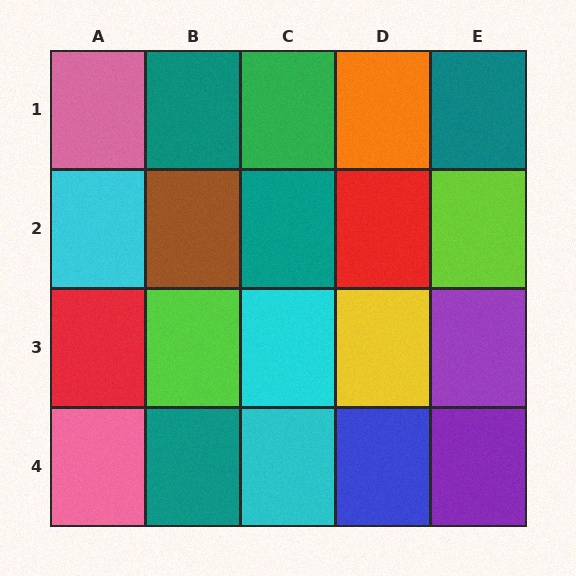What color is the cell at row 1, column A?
Pink.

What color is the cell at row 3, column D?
Yellow.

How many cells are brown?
1 cell is brown.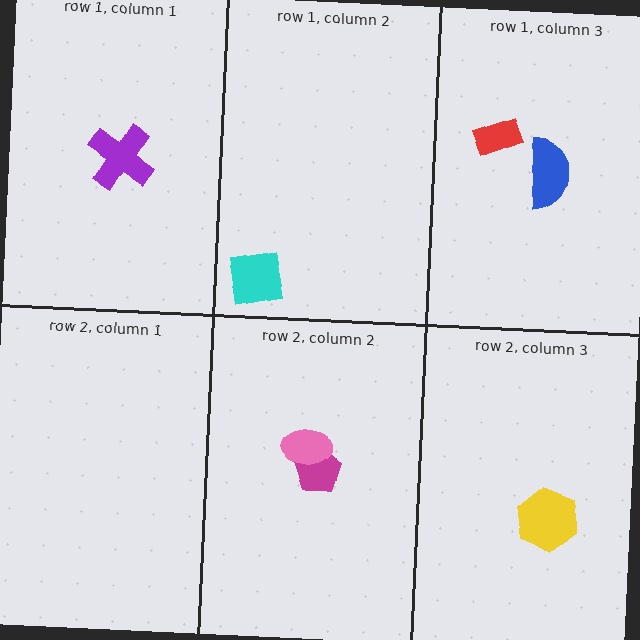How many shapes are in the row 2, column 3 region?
1.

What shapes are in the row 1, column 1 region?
The purple cross.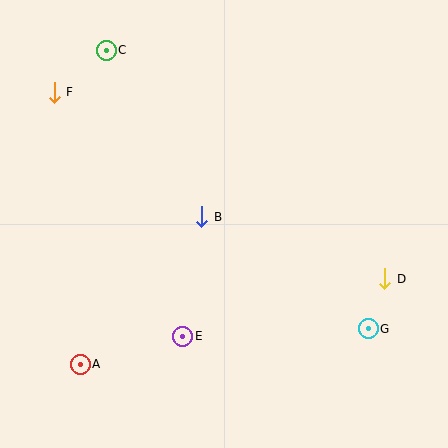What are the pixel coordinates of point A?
Point A is at (80, 364).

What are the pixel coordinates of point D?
Point D is at (385, 279).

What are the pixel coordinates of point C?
Point C is at (106, 50).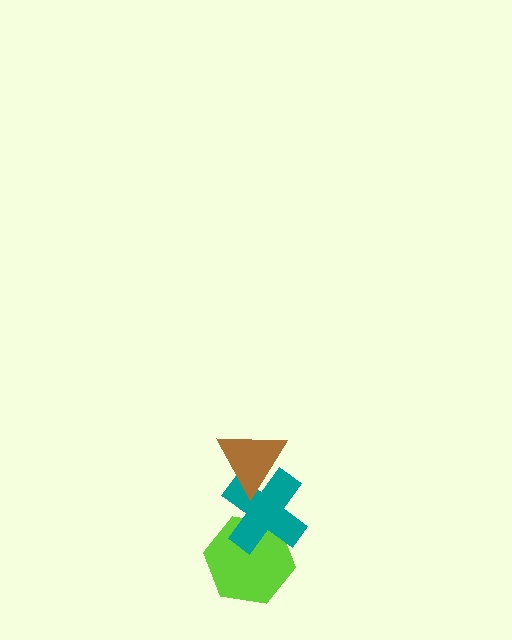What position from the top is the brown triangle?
The brown triangle is 1st from the top.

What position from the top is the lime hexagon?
The lime hexagon is 3rd from the top.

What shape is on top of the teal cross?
The brown triangle is on top of the teal cross.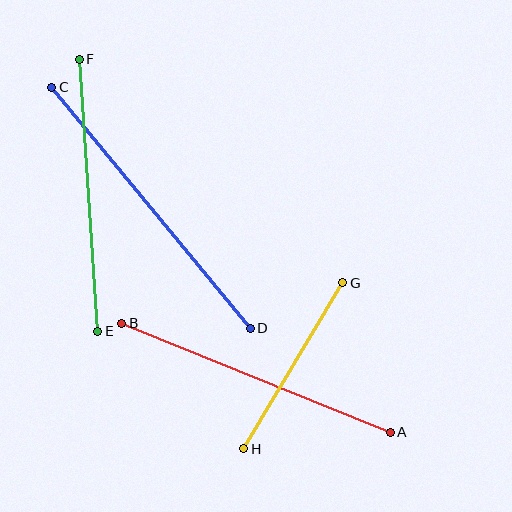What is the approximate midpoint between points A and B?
The midpoint is at approximately (256, 378) pixels.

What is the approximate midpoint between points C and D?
The midpoint is at approximately (151, 208) pixels.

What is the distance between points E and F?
The distance is approximately 272 pixels.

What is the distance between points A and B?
The distance is approximately 290 pixels.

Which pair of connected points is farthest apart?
Points C and D are farthest apart.